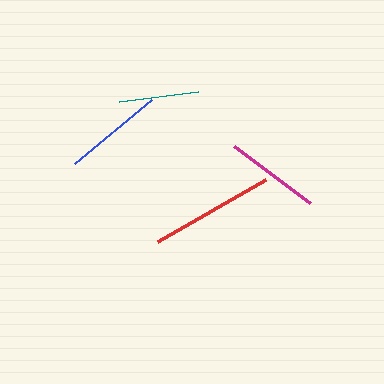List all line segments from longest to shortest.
From longest to shortest: red, blue, magenta, teal.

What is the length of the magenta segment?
The magenta segment is approximately 95 pixels long.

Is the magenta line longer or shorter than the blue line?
The blue line is longer than the magenta line.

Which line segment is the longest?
The red line is the longest at approximately 125 pixels.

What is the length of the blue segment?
The blue segment is approximately 100 pixels long.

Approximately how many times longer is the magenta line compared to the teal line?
The magenta line is approximately 1.2 times the length of the teal line.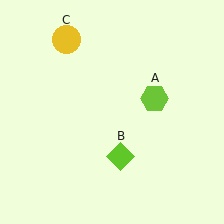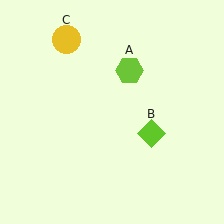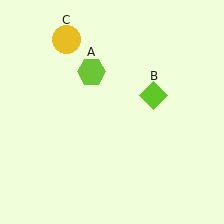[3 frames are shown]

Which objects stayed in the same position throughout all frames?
Yellow circle (object C) remained stationary.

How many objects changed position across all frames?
2 objects changed position: lime hexagon (object A), lime diamond (object B).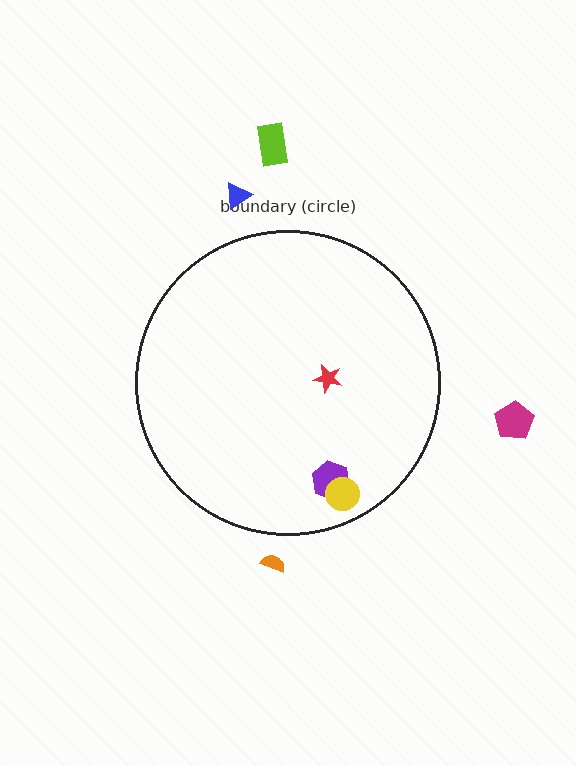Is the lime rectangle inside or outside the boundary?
Outside.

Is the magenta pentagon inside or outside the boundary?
Outside.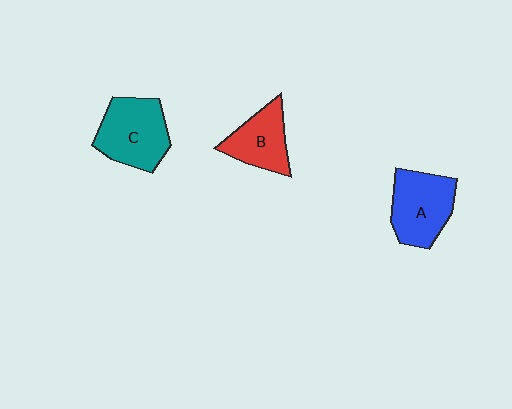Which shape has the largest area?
Shape C (teal).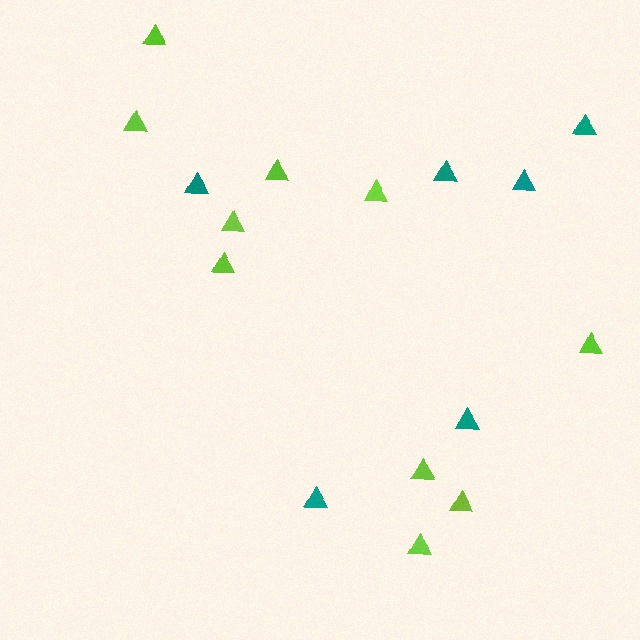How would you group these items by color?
There are 2 groups: one group of lime triangles (10) and one group of teal triangles (6).